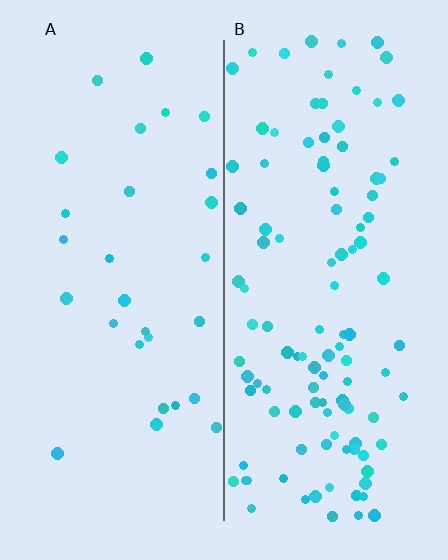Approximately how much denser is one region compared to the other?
Approximately 3.8× — region B over region A.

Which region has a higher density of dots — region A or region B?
B (the right).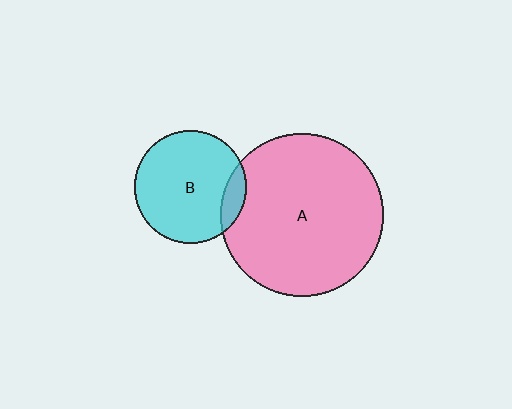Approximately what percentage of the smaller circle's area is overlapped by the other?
Approximately 10%.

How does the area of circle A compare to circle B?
Approximately 2.1 times.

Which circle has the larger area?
Circle A (pink).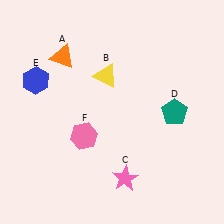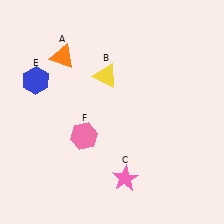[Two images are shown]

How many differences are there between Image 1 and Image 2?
There is 1 difference between the two images.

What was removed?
The teal pentagon (D) was removed in Image 2.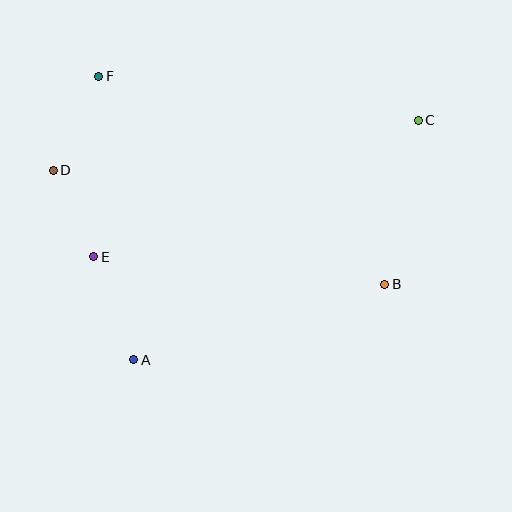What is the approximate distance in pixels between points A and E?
The distance between A and E is approximately 110 pixels.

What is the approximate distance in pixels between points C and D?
The distance between C and D is approximately 369 pixels.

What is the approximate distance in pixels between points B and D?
The distance between B and D is approximately 350 pixels.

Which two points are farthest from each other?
Points A and C are farthest from each other.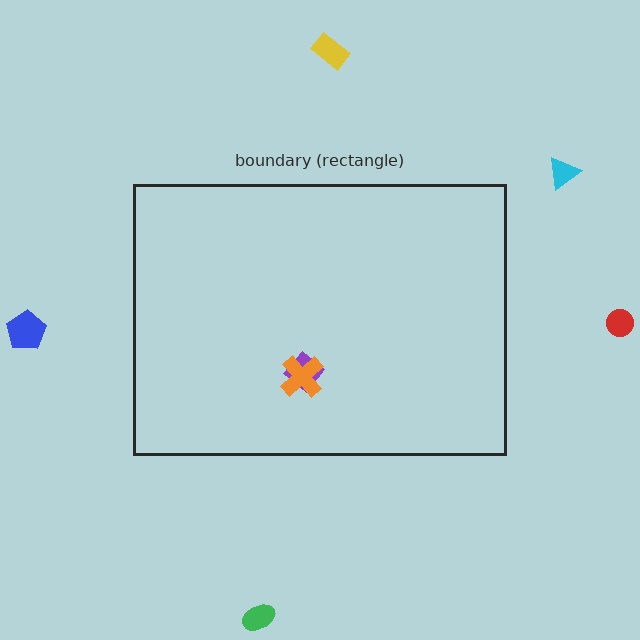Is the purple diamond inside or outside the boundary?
Inside.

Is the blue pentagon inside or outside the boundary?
Outside.